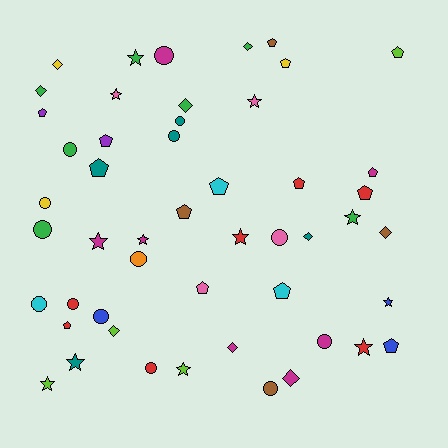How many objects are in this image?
There are 50 objects.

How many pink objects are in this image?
There are 4 pink objects.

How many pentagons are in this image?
There are 15 pentagons.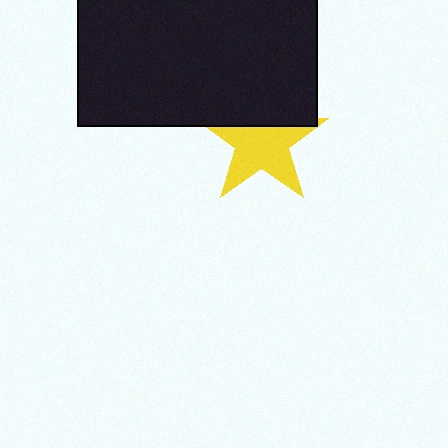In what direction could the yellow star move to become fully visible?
The yellow star could move down. That would shift it out from behind the black rectangle entirely.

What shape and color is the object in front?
The object in front is a black rectangle.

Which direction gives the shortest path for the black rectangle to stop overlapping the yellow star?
Moving up gives the shortest separation.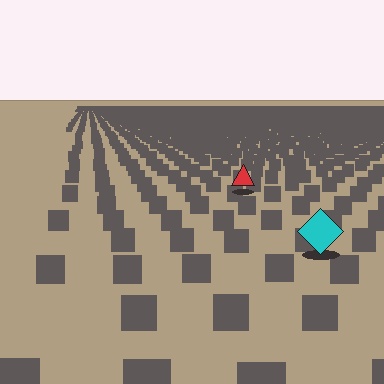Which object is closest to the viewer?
The cyan diamond is closest. The texture marks near it are larger and more spread out.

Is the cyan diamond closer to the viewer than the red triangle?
Yes. The cyan diamond is closer — you can tell from the texture gradient: the ground texture is coarser near it.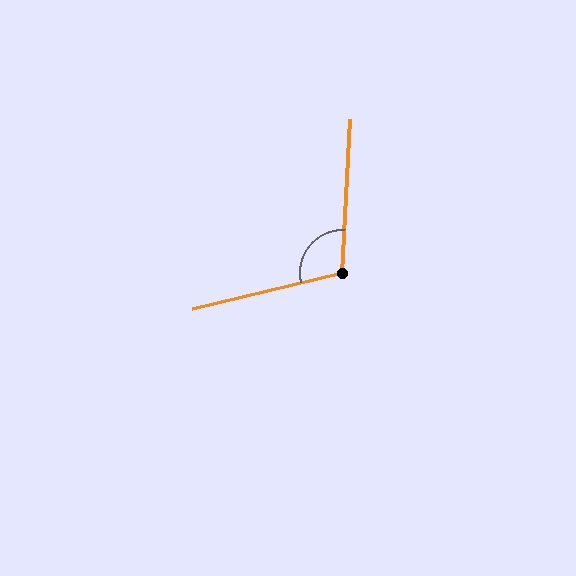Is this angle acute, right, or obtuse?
It is obtuse.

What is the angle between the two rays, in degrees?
Approximately 106 degrees.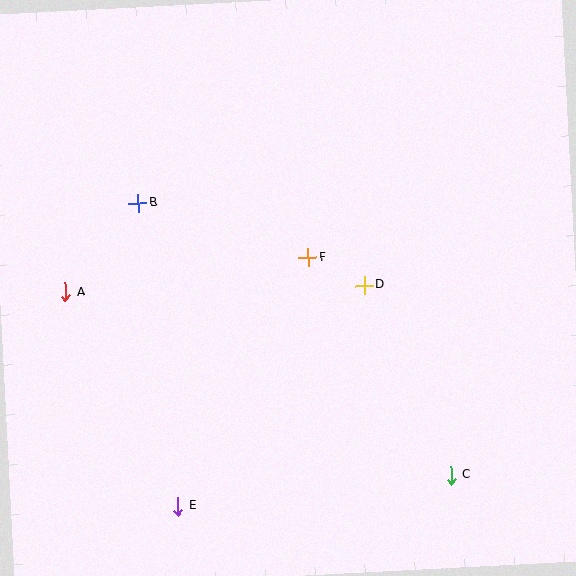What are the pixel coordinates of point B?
Point B is at (138, 203).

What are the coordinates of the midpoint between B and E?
The midpoint between B and E is at (158, 355).